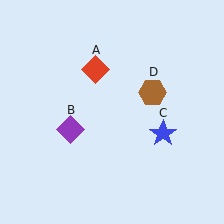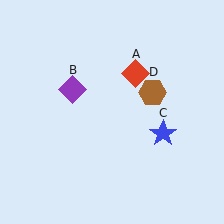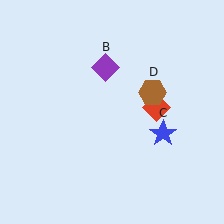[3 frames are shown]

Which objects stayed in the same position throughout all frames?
Blue star (object C) and brown hexagon (object D) remained stationary.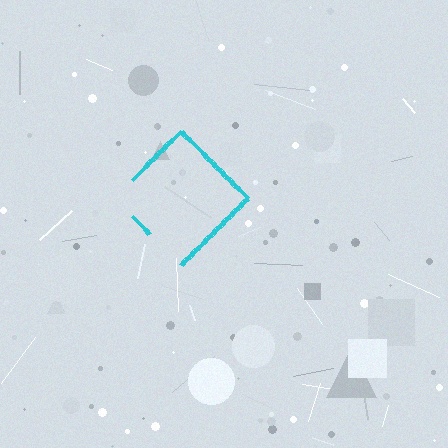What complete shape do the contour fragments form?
The contour fragments form a diamond.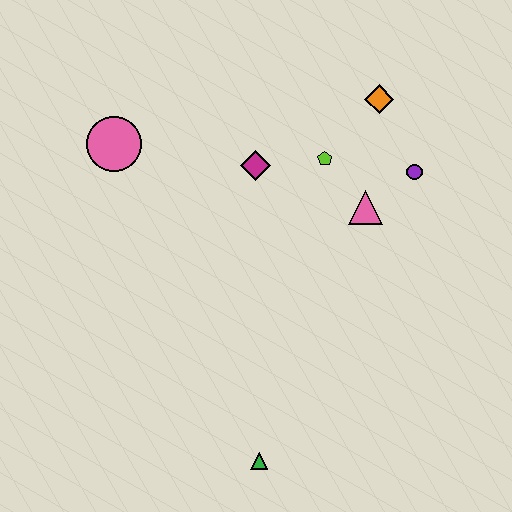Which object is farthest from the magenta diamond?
The green triangle is farthest from the magenta diamond.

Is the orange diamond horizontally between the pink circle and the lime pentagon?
No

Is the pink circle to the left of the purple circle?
Yes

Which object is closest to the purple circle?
The pink triangle is closest to the purple circle.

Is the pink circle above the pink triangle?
Yes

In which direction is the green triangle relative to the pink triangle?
The green triangle is below the pink triangle.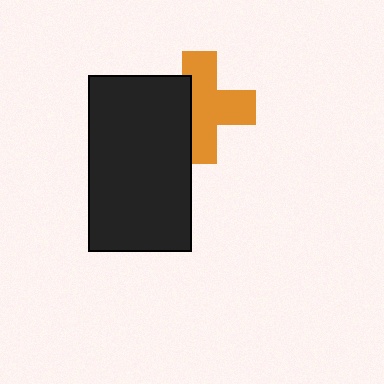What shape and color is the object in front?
The object in front is a black rectangle.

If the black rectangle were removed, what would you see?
You would see the complete orange cross.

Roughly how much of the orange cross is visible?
Most of it is visible (roughly 67%).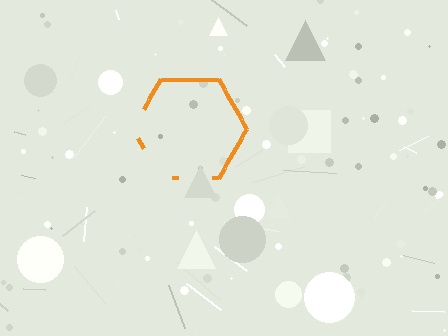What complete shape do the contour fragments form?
The contour fragments form a hexagon.